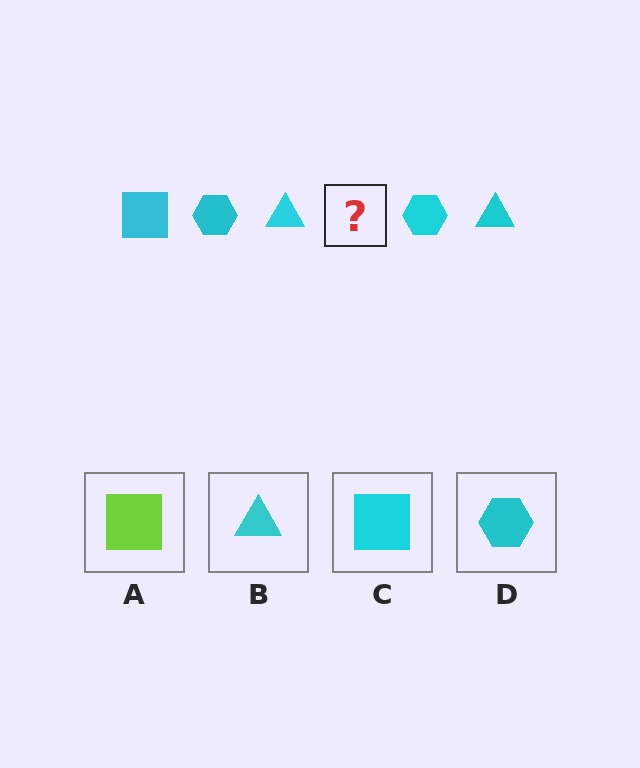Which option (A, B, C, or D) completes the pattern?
C.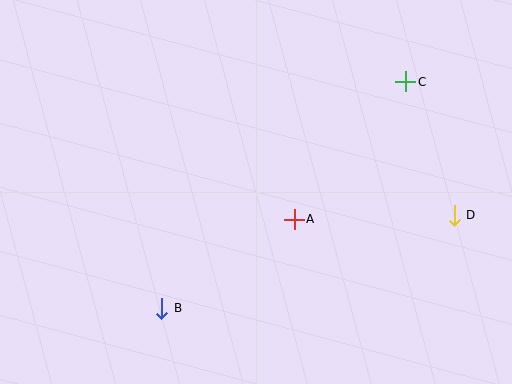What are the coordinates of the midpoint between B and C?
The midpoint between B and C is at (284, 195).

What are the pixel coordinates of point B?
Point B is at (162, 308).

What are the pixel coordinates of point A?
Point A is at (294, 219).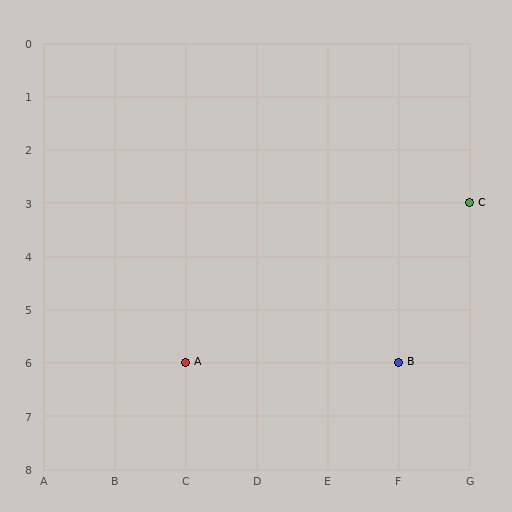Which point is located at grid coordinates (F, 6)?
Point B is at (F, 6).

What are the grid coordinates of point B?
Point B is at grid coordinates (F, 6).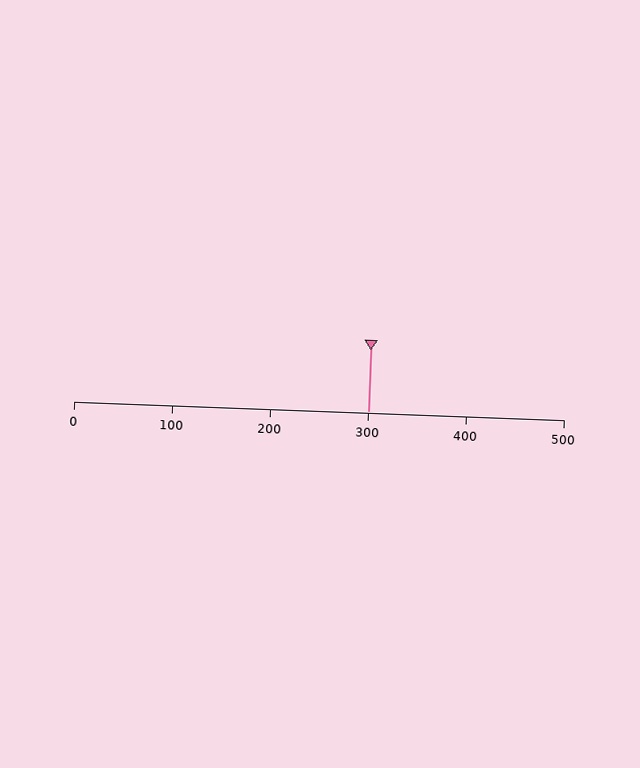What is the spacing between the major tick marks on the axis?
The major ticks are spaced 100 apart.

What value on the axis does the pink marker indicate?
The marker indicates approximately 300.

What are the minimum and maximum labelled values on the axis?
The axis runs from 0 to 500.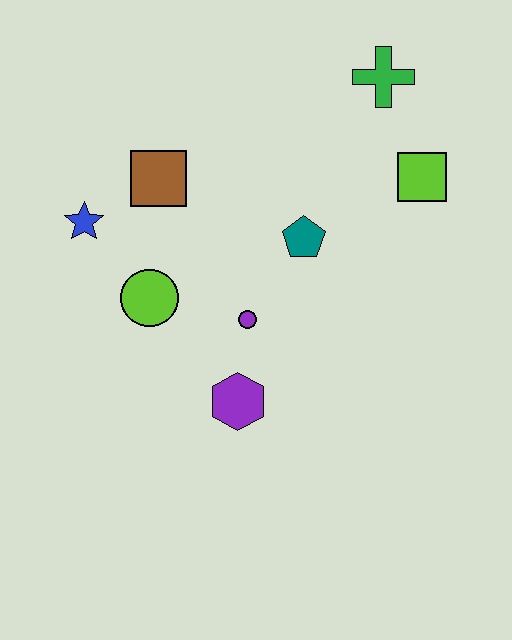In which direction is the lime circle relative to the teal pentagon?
The lime circle is to the left of the teal pentagon.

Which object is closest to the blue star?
The brown square is closest to the blue star.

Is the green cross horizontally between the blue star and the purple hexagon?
No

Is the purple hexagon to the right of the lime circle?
Yes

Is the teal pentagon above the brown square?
No